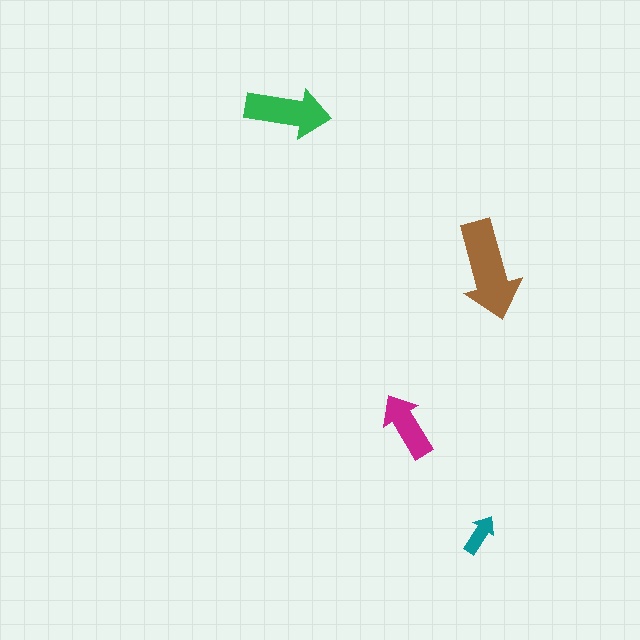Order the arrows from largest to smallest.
the brown one, the green one, the magenta one, the teal one.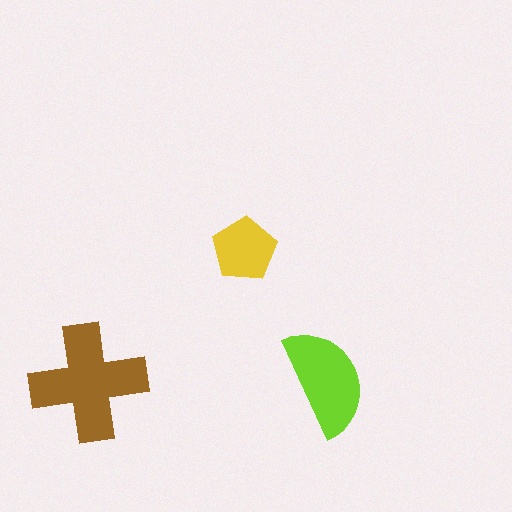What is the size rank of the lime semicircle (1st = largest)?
2nd.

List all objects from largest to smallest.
The brown cross, the lime semicircle, the yellow pentagon.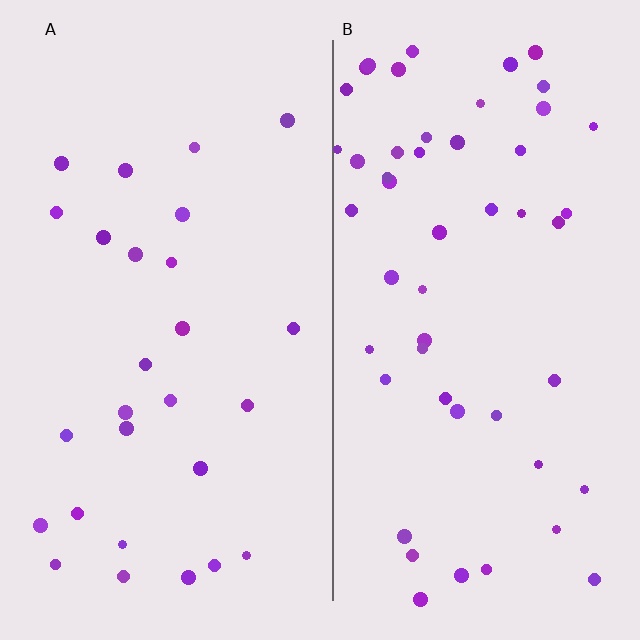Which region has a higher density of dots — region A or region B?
B (the right).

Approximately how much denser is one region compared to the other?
Approximately 1.9× — region B over region A.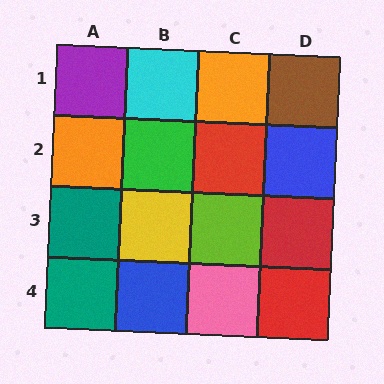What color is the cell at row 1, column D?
Brown.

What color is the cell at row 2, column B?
Green.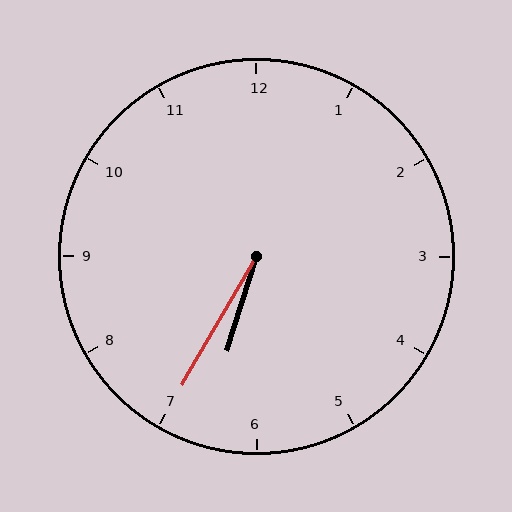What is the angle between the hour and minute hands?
Approximately 12 degrees.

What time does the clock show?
6:35.